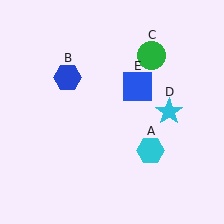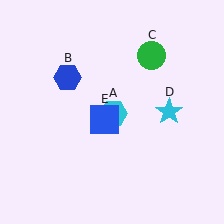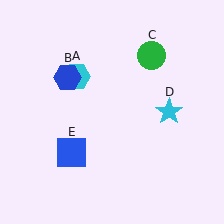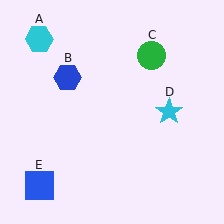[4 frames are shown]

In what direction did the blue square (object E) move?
The blue square (object E) moved down and to the left.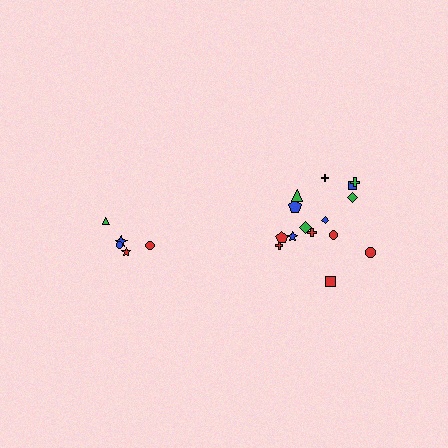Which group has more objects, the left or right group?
The right group.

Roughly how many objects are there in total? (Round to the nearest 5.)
Roughly 20 objects in total.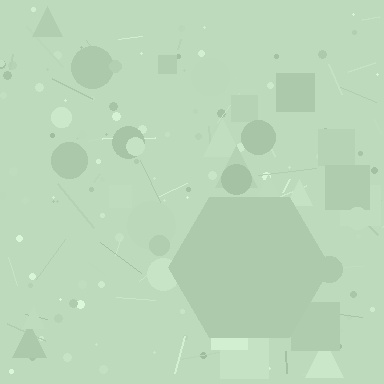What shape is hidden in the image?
A hexagon is hidden in the image.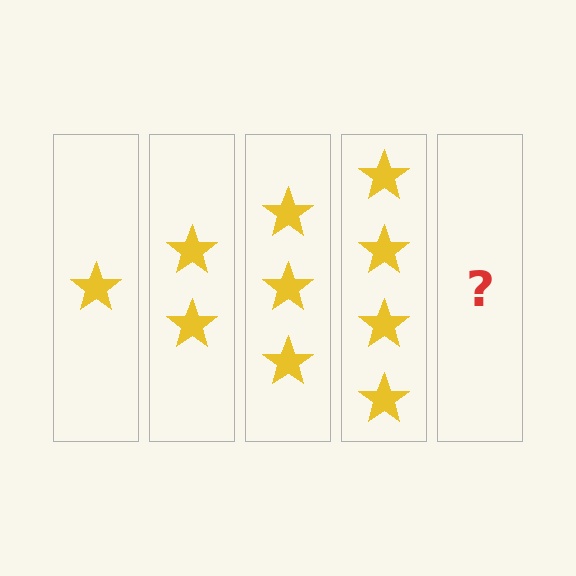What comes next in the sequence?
The next element should be 5 stars.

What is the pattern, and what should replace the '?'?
The pattern is that each step adds one more star. The '?' should be 5 stars.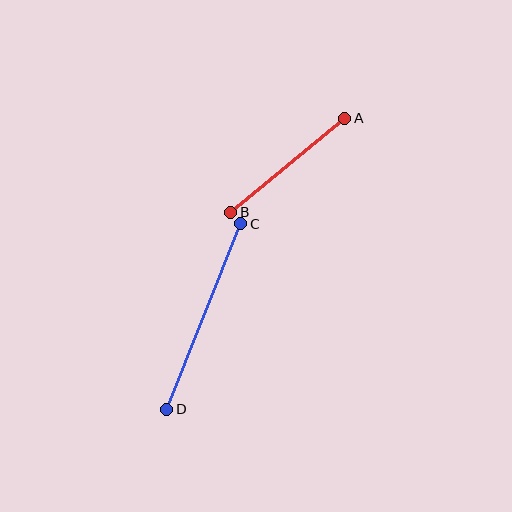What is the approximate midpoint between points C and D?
The midpoint is at approximately (204, 316) pixels.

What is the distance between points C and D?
The distance is approximately 200 pixels.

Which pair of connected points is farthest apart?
Points C and D are farthest apart.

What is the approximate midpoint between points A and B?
The midpoint is at approximately (288, 165) pixels.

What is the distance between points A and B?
The distance is approximately 147 pixels.